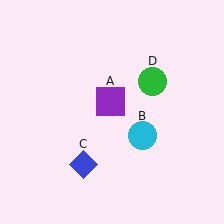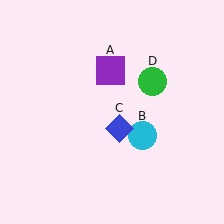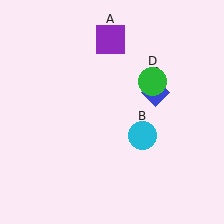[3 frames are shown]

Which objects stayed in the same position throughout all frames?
Cyan circle (object B) and green circle (object D) remained stationary.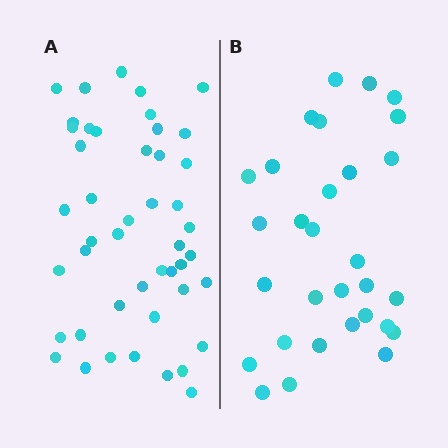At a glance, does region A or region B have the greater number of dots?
Region A (the left region) has more dots.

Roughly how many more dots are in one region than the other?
Region A has approximately 15 more dots than region B.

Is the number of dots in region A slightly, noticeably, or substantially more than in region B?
Region A has substantially more. The ratio is roughly 1.5 to 1.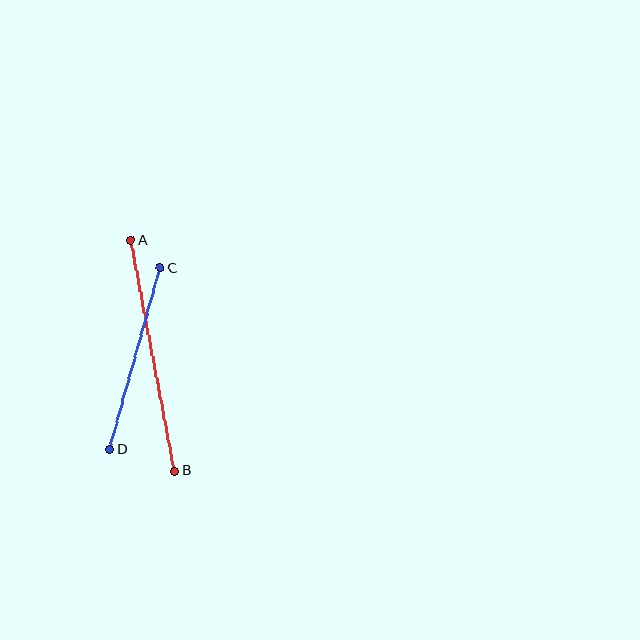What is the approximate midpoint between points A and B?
The midpoint is at approximately (153, 356) pixels.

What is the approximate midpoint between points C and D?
The midpoint is at approximately (135, 359) pixels.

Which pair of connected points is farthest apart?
Points A and B are farthest apart.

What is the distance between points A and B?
The distance is approximately 234 pixels.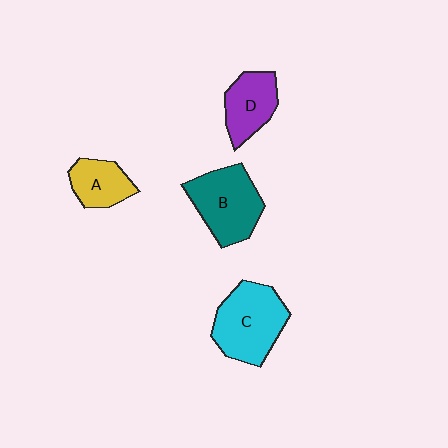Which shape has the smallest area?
Shape A (yellow).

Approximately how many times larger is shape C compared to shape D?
Approximately 1.5 times.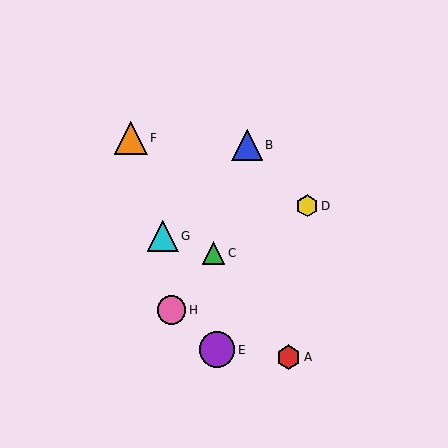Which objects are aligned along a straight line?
Objects A, C, F are aligned along a straight line.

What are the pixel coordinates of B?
Object B is at (247, 145).